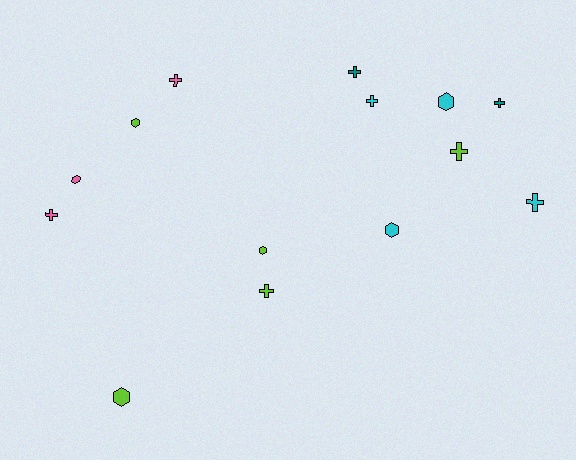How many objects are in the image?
There are 14 objects.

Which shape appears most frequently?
Cross, with 8 objects.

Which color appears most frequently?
Lime, with 5 objects.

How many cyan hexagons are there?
There are 2 cyan hexagons.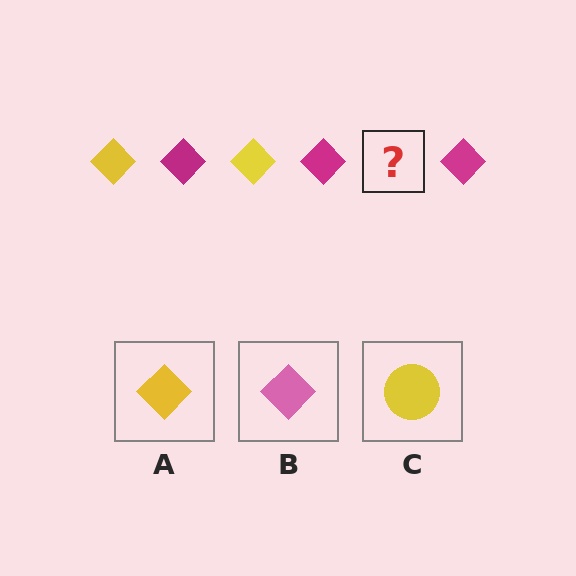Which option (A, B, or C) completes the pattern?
A.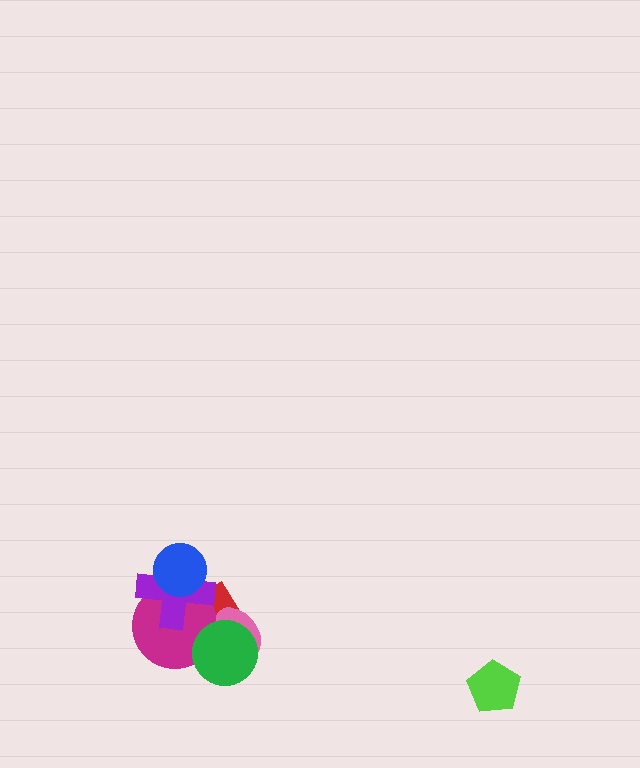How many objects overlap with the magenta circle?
4 objects overlap with the magenta circle.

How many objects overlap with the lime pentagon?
0 objects overlap with the lime pentagon.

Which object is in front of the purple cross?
The blue circle is in front of the purple cross.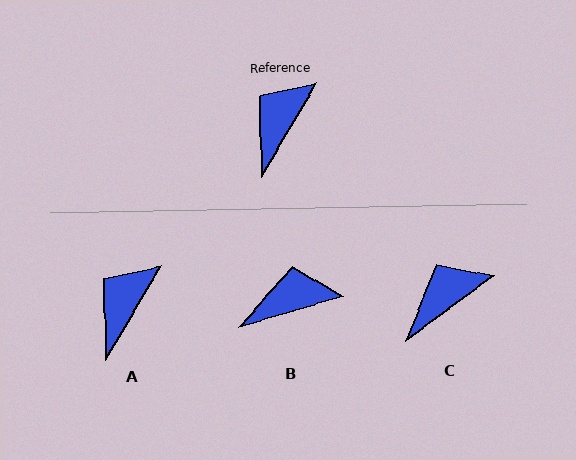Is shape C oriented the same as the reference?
No, it is off by about 23 degrees.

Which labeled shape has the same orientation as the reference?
A.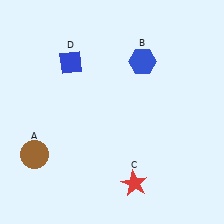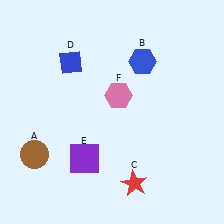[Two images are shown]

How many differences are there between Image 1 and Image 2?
There are 2 differences between the two images.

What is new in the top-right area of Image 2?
A pink hexagon (F) was added in the top-right area of Image 2.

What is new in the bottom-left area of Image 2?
A purple square (E) was added in the bottom-left area of Image 2.